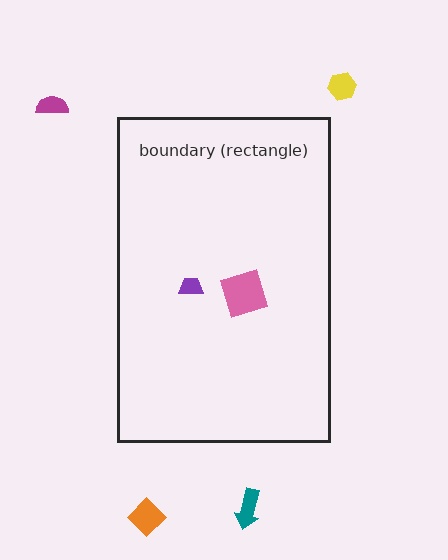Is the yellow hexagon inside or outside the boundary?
Outside.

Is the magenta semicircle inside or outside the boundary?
Outside.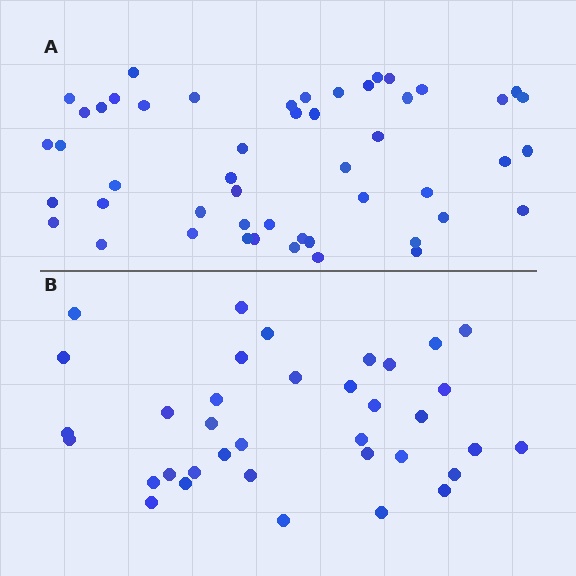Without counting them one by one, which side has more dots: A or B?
Region A (the top region) has more dots.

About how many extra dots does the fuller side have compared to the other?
Region A has approximately 15 more dots than region B.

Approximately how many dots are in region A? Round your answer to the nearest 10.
About 50 dots.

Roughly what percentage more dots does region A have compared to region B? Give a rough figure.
About 40% more.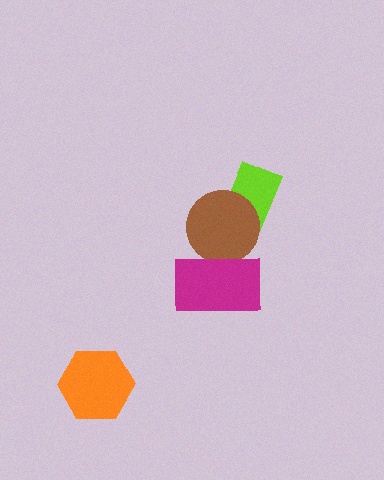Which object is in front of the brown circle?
The magenta rectangle is in front of the brown circle.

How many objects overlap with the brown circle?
2 objects overlap with the brown circle.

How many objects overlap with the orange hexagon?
0 objects overlap with the orange hexagon.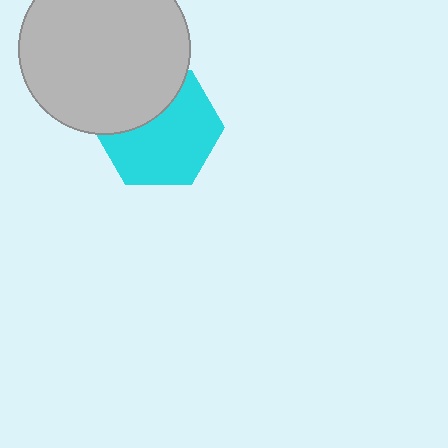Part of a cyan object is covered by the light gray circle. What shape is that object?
It is a hexagon.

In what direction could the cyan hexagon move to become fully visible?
The cyan hexagon could move down. That would shift it out from behind the light gray circle entirely.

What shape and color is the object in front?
The object in front is a light gray circle.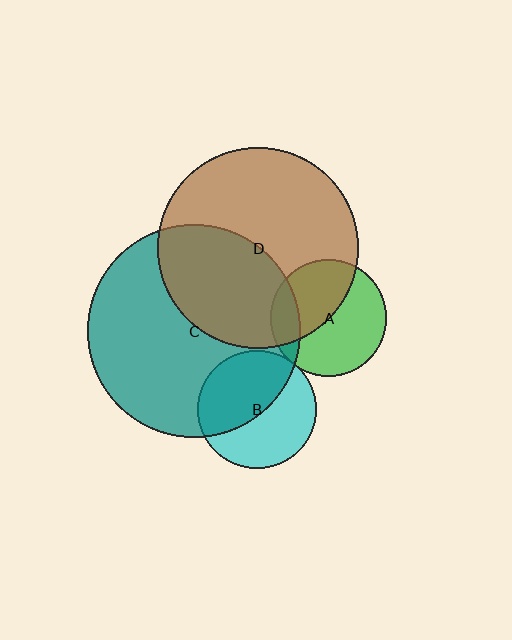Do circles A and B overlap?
Yes.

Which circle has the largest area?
Circle C (teal).